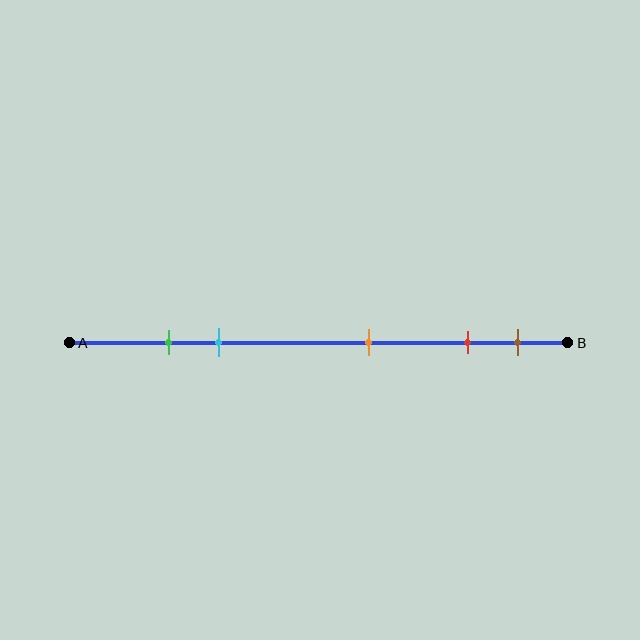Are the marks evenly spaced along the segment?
No, the marks are not evenly spaced.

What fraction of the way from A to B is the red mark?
The red mark is approximately 80% (0.8) of the way from A to B.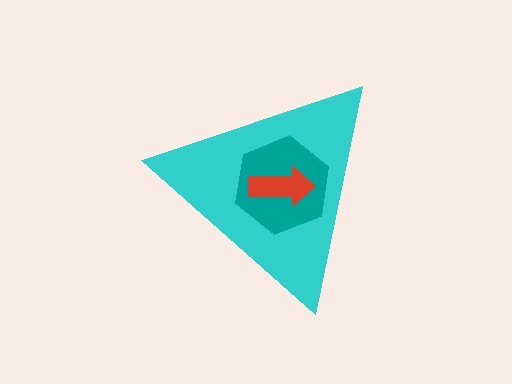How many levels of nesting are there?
3.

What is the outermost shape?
The cyan triangle.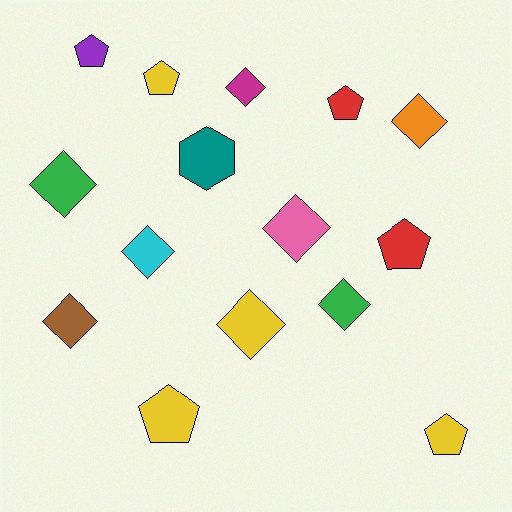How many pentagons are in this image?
There are 6 pentagons.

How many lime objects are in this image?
There are no lime objects.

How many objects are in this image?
There are 15 objects.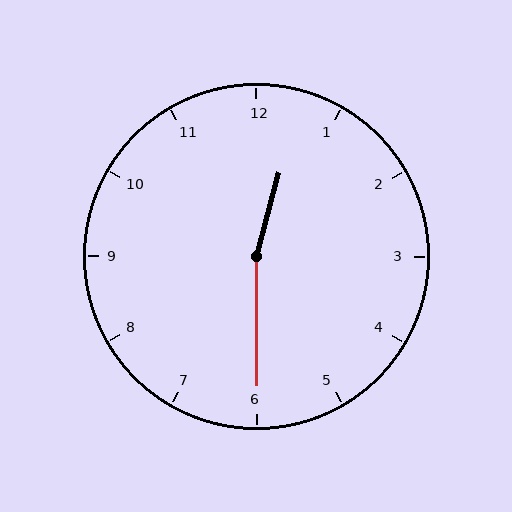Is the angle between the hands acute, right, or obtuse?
It is obtuse.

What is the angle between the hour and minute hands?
Approximately 165 degrees.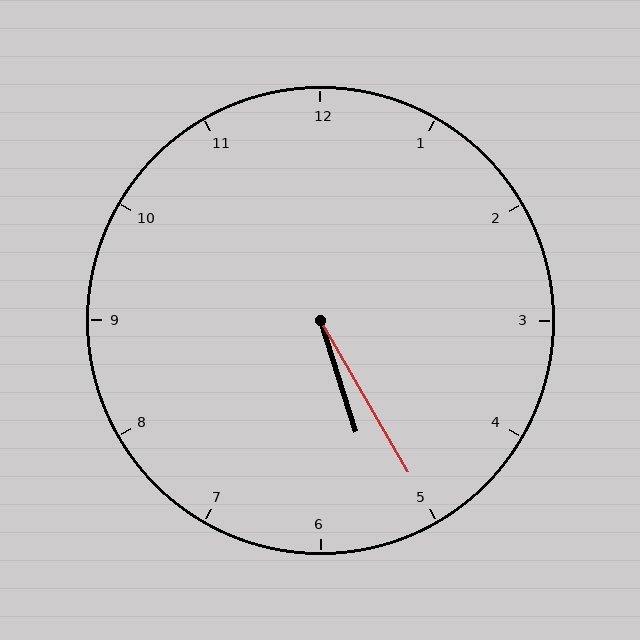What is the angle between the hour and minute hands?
Approximately 12 degrees.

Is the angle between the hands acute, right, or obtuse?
It is acute.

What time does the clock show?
5:25.